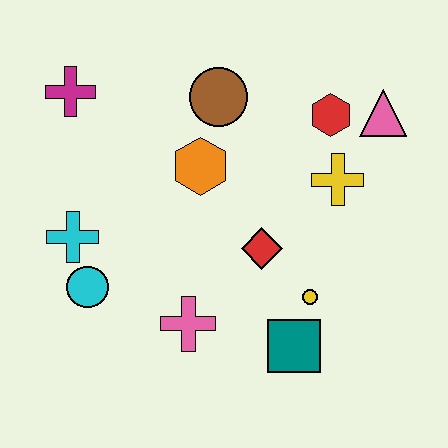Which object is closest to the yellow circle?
The teal square is closest to the yellow circle.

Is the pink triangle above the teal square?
Yes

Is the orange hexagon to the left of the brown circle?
Yes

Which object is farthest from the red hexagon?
The cyan circle is farthest from the red hexagon.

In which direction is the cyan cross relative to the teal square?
The cyan cross is to the left of the teal square.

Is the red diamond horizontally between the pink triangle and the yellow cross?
No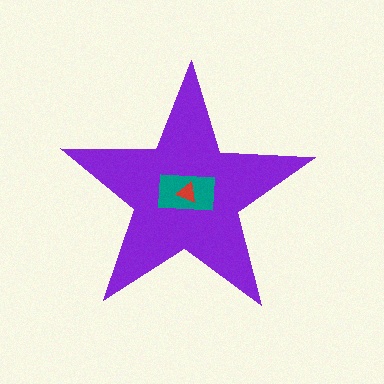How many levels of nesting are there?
3.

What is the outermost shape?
The purple star.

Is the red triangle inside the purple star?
Yes.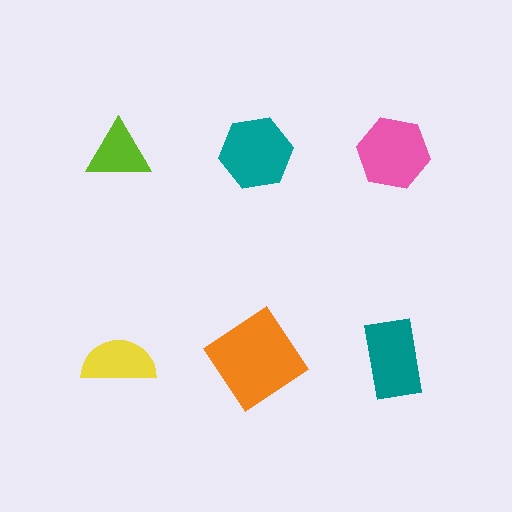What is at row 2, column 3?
A teal rectangle.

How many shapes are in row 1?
3 shapes.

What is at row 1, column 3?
A pink hexagon.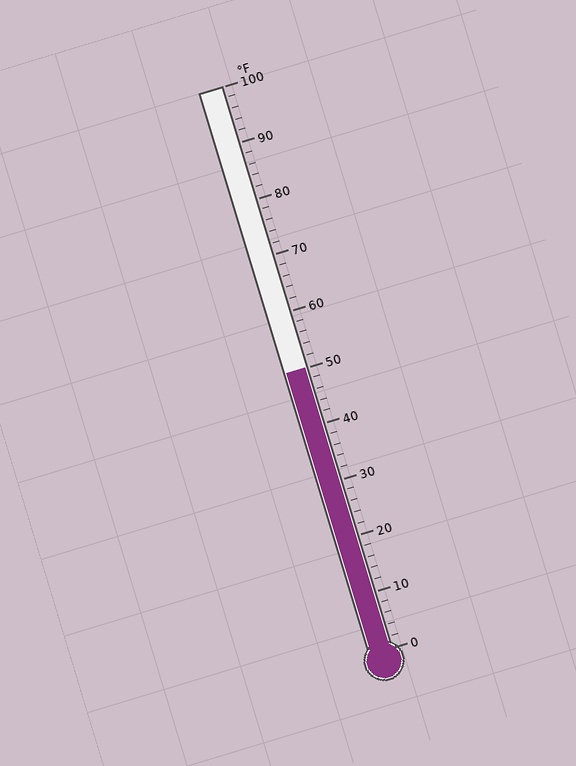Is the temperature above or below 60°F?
The temperature is below 60°F.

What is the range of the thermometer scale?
The thermometer scale ranges from 0°F to 100°F.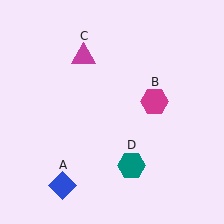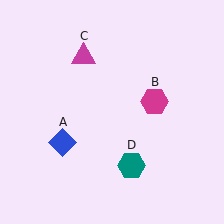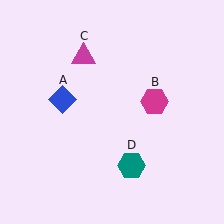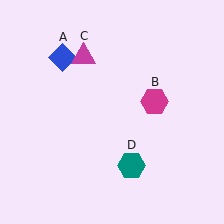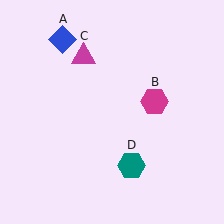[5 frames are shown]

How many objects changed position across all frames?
1 object changed position: blue diamond (object A).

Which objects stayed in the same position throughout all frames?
Magenta hexagon (object B) and magenta triangle (object C) and teal hexagon (object D) remained stationary.